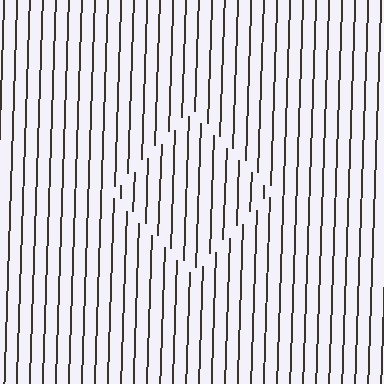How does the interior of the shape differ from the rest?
The interior of the shape contains the same grating, shifted by half a period — the contour is defined by the phase discontinuity where line-ends from the inner and outer gratings abut.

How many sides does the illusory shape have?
4 sides — the line-ends trace a square.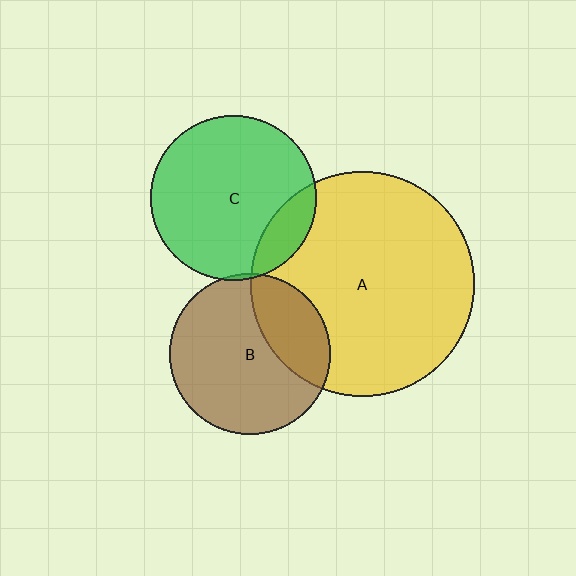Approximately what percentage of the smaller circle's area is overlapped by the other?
Approximately 5%.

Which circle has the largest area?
Circle A (yellow).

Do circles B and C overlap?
Yes.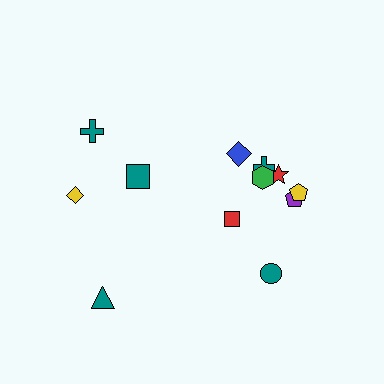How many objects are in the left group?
There are 4 objects.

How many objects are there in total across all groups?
There are 12 objects.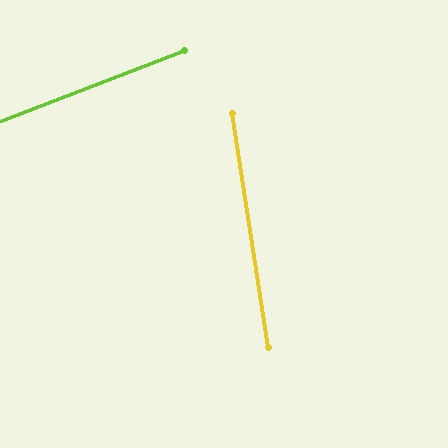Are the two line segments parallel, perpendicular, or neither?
Neither parallel nor perpendicular — they differ by about 78°.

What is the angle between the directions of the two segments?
Approximately 78 degrees.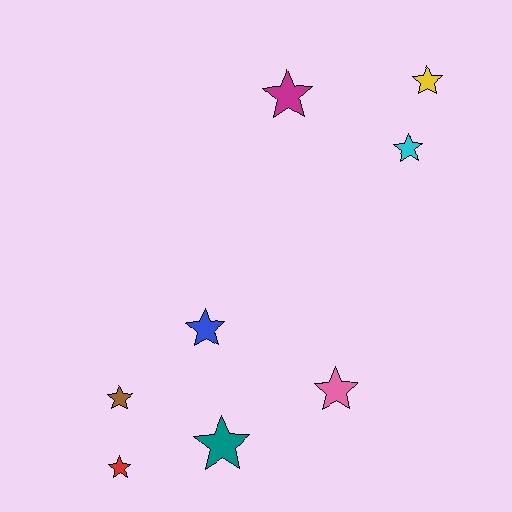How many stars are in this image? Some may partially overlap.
There are 8 stars.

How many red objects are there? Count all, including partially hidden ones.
There is 1 red object.